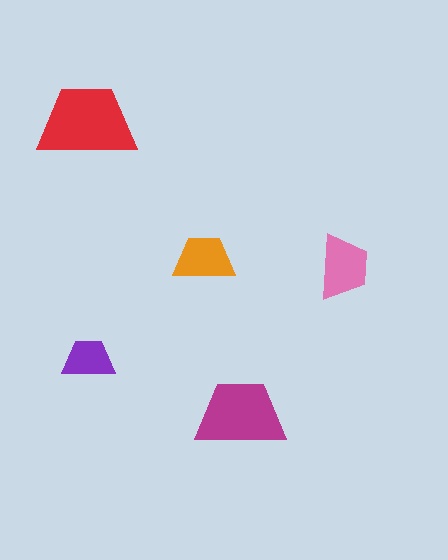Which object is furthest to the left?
The red trapezoid is leftmost.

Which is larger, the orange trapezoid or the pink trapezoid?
The pink one.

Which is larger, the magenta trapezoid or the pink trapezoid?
The magenta one.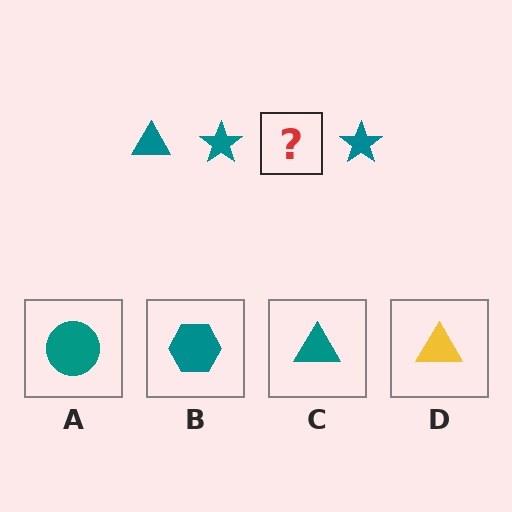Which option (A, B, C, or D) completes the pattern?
C.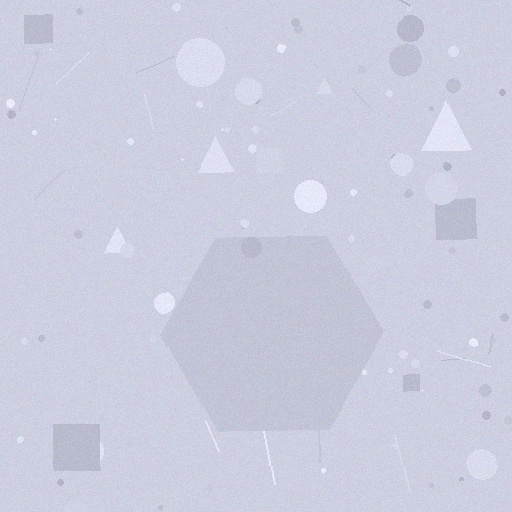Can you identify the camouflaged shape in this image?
The camouflaged shape is a hexagon.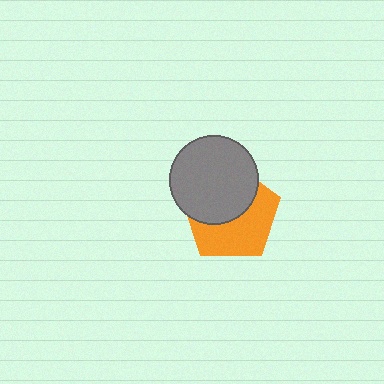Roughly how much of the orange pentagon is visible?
About half of it is visible (roughly 51%).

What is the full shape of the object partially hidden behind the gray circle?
The partially hidden object is an orange pentagon.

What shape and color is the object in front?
The object in front is a gray circle.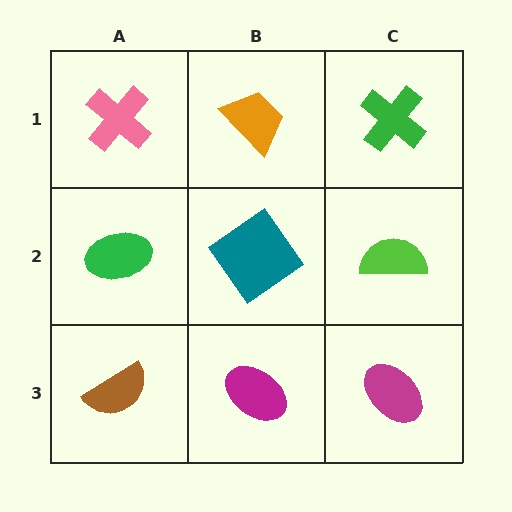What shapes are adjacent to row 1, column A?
A green ellipse (row 2, column A), an orange trapezoid (row 1, column B).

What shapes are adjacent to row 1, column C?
A lime semicircle (row 2, column C), an orange trapezoid (row 1, column B).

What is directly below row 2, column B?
A magenta ellipse.